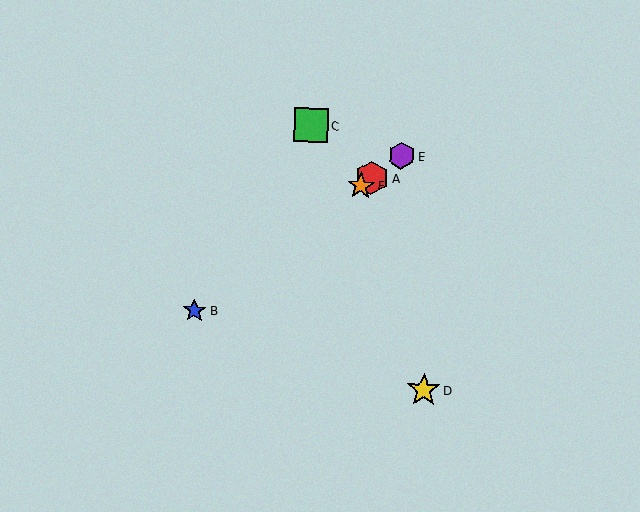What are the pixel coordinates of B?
Object B is at (195, 310).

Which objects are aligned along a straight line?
Objects A, B, E, F are aligned along a straight line.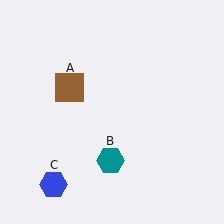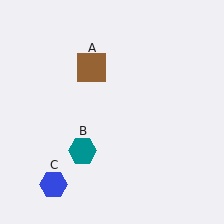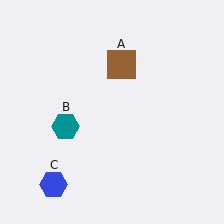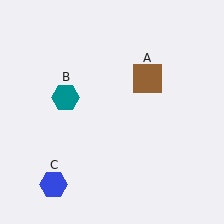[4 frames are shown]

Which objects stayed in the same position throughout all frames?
Blue hexagon (object C) remained stationary.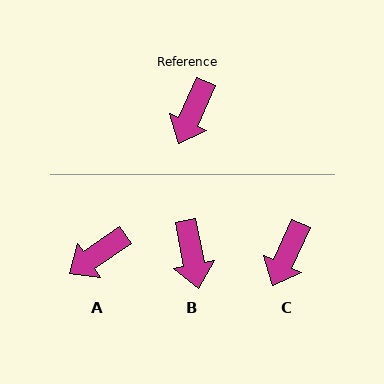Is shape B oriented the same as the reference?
No, it is off by about 36 degrees.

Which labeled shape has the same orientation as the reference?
C.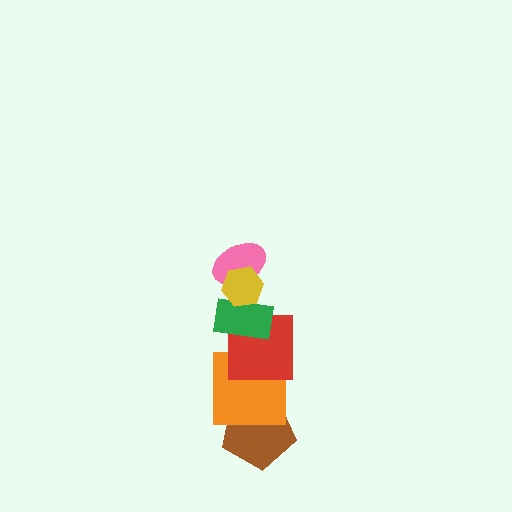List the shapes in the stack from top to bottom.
From top to bottom: the yellow hexagon, the pink ellipse, the green rectangle, the red square, the orange square, the brown pentagon.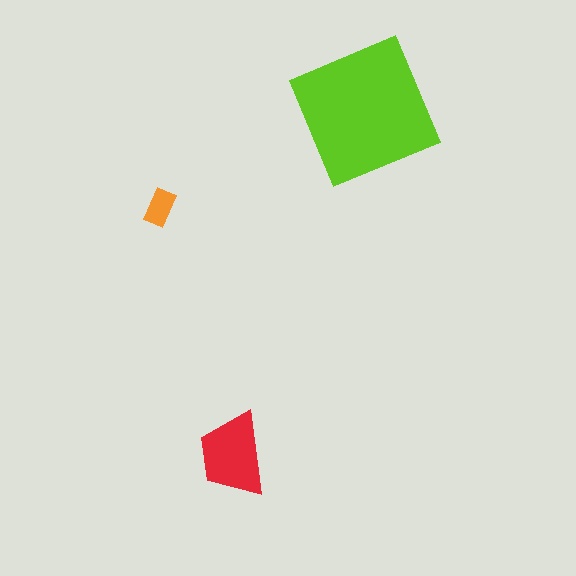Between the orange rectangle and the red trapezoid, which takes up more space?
The red trapezoid.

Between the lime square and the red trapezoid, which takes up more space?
The lime square.